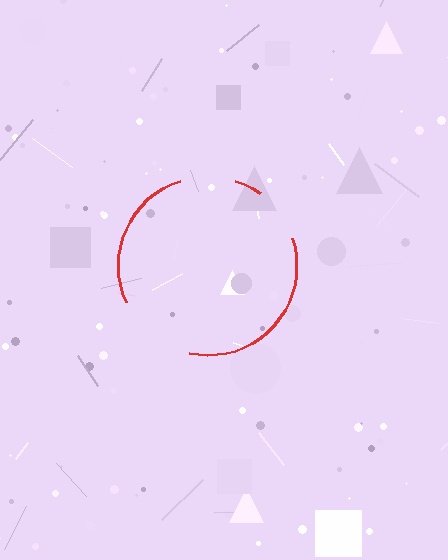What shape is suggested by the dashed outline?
The dashed outline suggests a circle.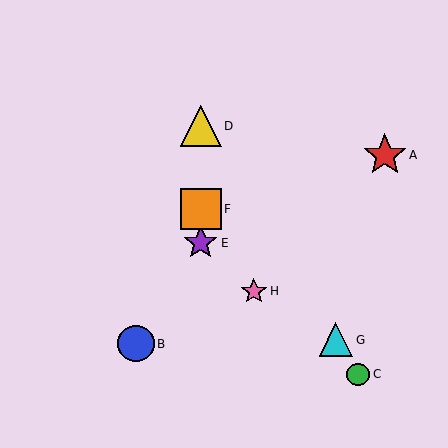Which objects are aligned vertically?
Objects D, E, F are aligned vertically.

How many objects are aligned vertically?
3 objects (D, E, F) are aligned vertically.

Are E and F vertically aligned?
Yes, both are at x≈201.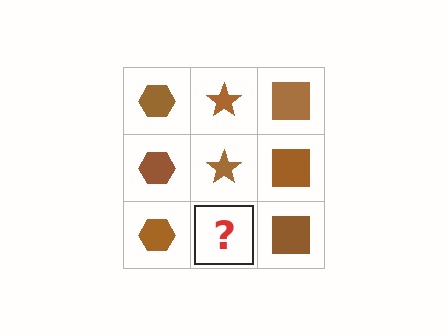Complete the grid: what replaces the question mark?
The question mark should be replaced with a brown star.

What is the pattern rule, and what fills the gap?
The rule is that each column has a consistent shape. The gap should be filled with a brown star.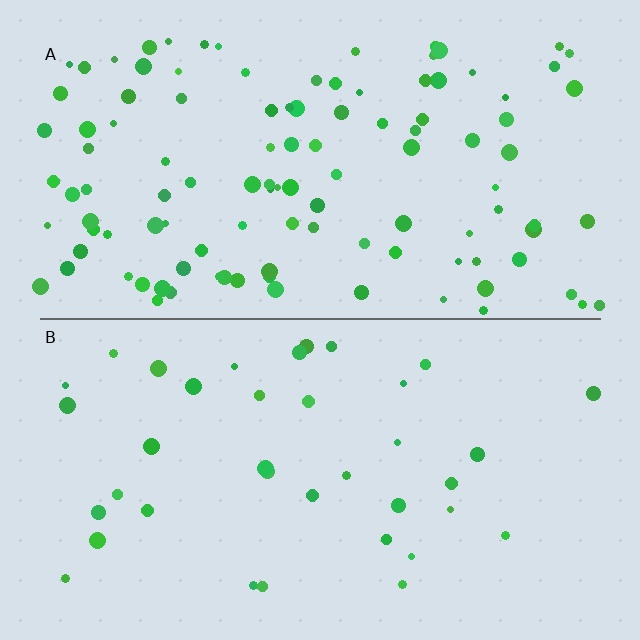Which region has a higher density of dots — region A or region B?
A (the top).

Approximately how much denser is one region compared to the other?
Approximately 3.0× — region A over region B.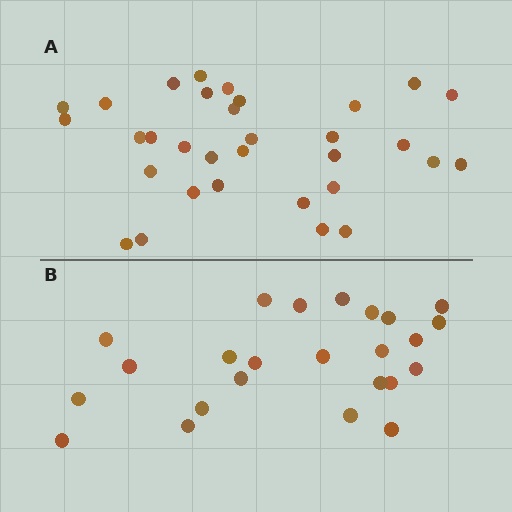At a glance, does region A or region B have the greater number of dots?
Region A (the top region) has more dots.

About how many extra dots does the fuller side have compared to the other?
Region A has roughly 8 or so more dots than region B.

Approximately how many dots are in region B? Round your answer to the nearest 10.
About 20 dots. (The exact count is 24, which rounds to 20.)